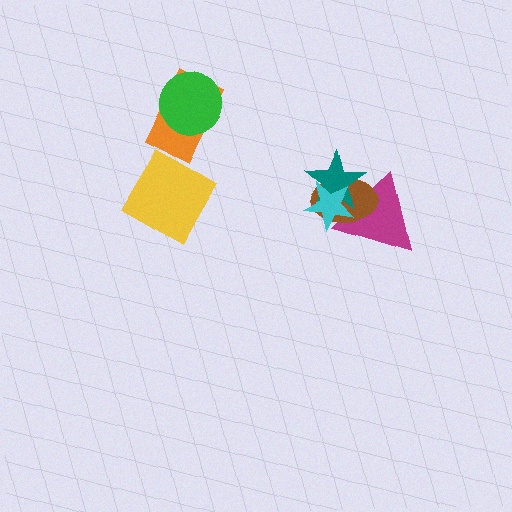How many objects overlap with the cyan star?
3 objects overlap with the cyan star.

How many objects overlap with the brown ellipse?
3 objects overlap with the brown ellipse.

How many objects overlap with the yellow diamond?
0 objects overlap with the yellow diamond.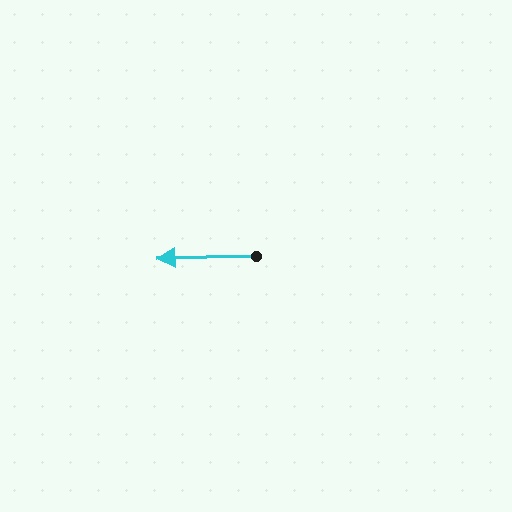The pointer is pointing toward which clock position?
Roughly 9 o'clock.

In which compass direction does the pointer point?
West.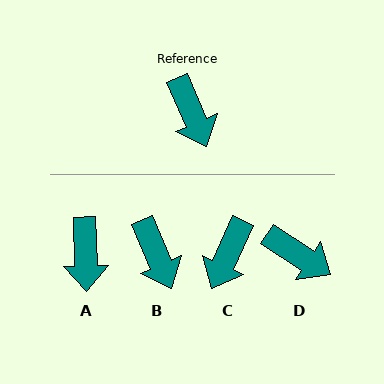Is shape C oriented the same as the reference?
No, it is off by about 48 degrees.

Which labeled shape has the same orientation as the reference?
B.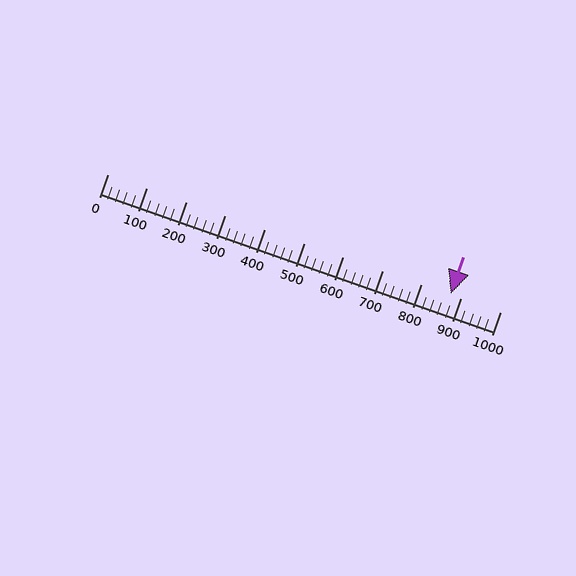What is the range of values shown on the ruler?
The ruler shows values from 0 to 1000.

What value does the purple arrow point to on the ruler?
The purple arrow points to approximately 875.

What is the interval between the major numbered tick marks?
The major tick marks are spaced 100 units apart.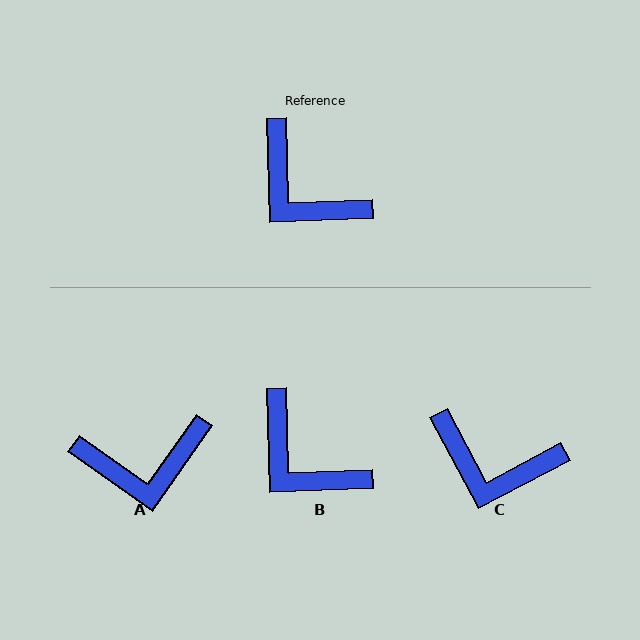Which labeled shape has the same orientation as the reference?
B.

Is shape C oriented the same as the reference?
No, it is off by about 26 degrees.